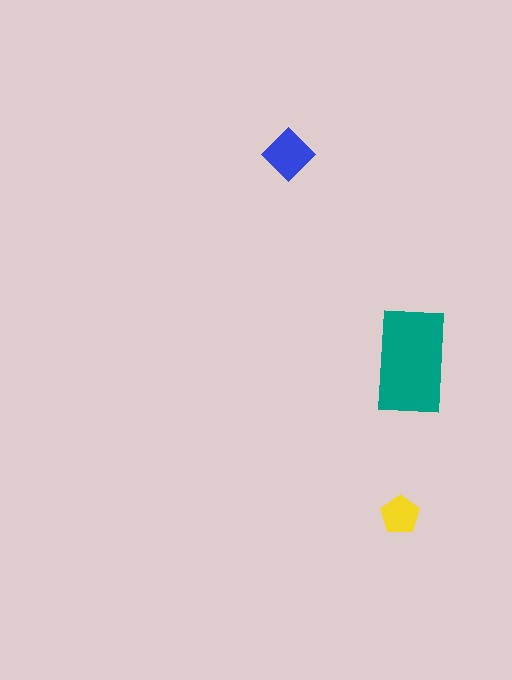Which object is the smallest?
The yellow pentagon.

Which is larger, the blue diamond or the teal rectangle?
The teal rectangle.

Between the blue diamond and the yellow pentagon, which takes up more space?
The blue diamond.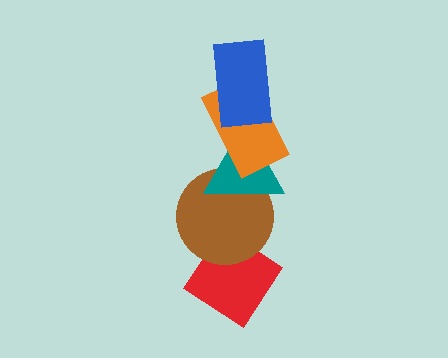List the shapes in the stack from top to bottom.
From top to bottom: the blue rectangle, the orange rectangle, the teal triangle, the brown circle, the red diamond.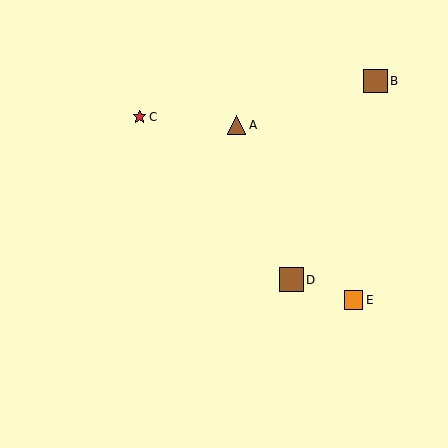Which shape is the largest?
The brown square (labeled D) is the largest.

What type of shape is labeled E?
Shape E is an orange square.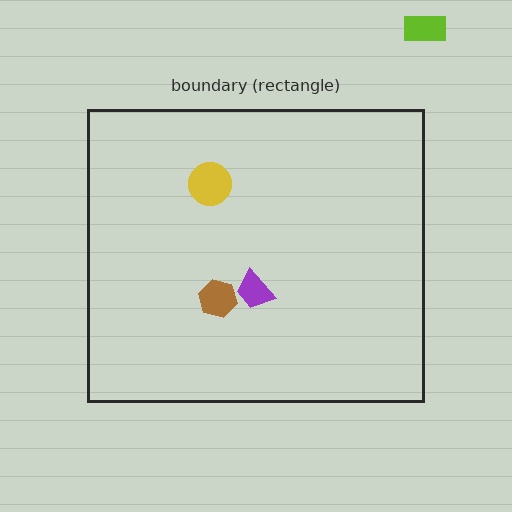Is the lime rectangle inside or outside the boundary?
Outside.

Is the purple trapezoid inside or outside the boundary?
Inside.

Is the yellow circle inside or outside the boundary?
Inside.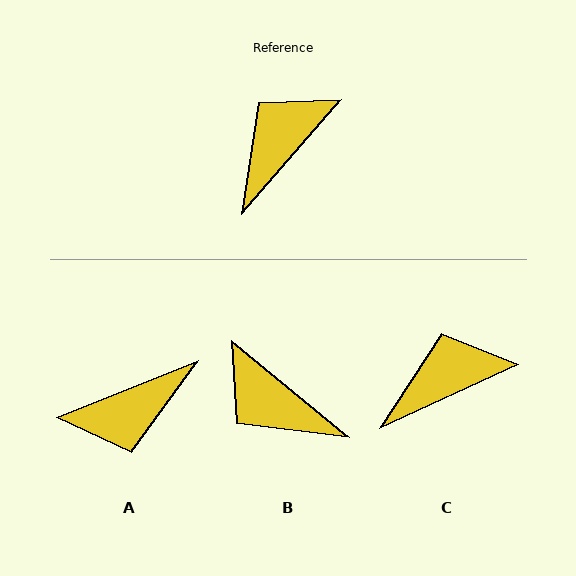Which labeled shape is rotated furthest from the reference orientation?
A, about 153 degrees away.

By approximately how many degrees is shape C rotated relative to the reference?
Approximately 24 degrees clockwise.